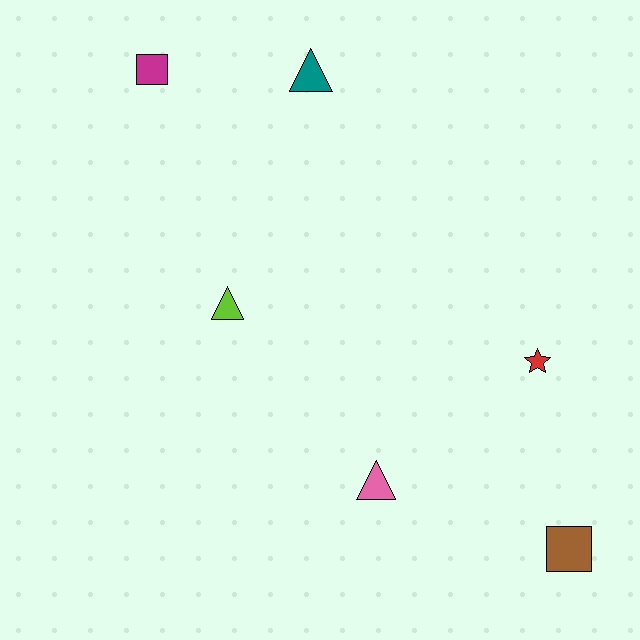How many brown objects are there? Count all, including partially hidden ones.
There is 1 brown object.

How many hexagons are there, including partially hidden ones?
There are no hexagons.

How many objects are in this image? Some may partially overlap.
There are 6 objects.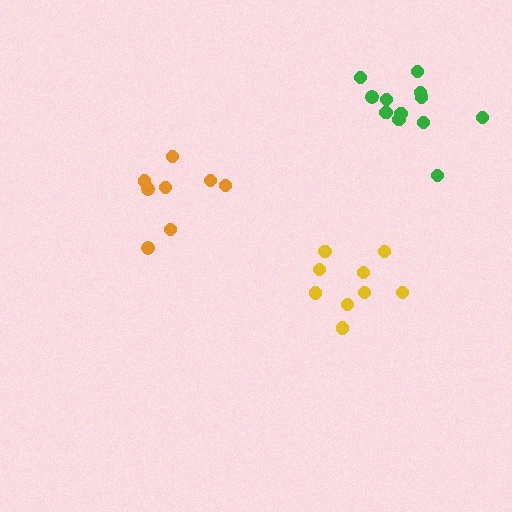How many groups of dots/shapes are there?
There are 3 groups.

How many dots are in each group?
Group 1: 12 dots, Group 2: 9 dots, Group 3: 8 dots (29 total).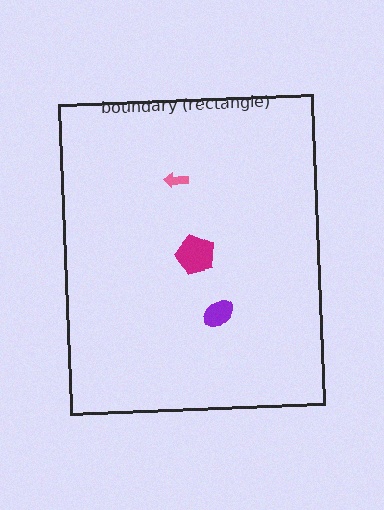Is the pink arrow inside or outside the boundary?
Inside.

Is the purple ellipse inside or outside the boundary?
Inside.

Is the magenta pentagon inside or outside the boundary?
Inside.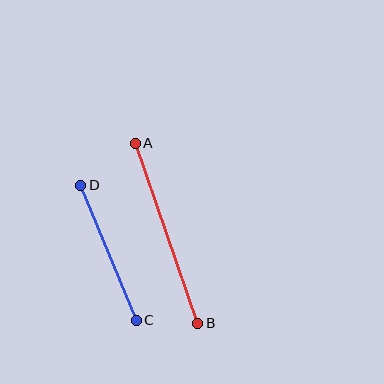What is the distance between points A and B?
The distance is approximately 191 pixels.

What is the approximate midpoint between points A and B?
The midpoint is at approximately (167, 233) pixels.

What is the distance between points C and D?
The distance is approximately 146 pixels.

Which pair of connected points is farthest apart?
Points A and B are farthest apart.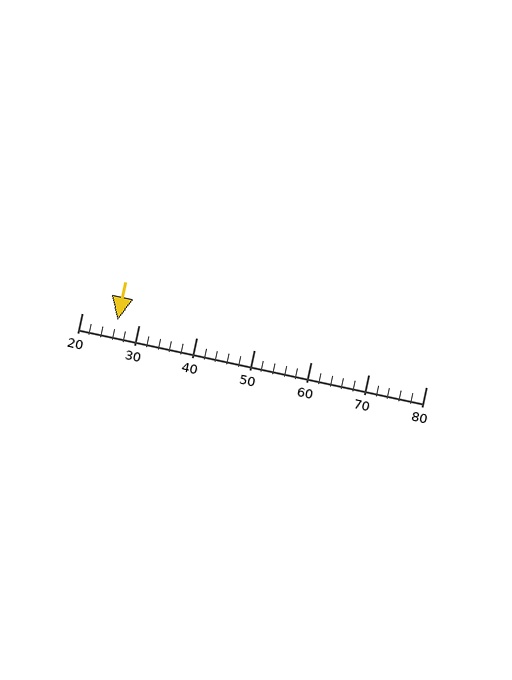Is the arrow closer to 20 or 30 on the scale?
The arrow is closer to 30.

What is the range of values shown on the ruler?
The ruler shows values from 20 to 80.